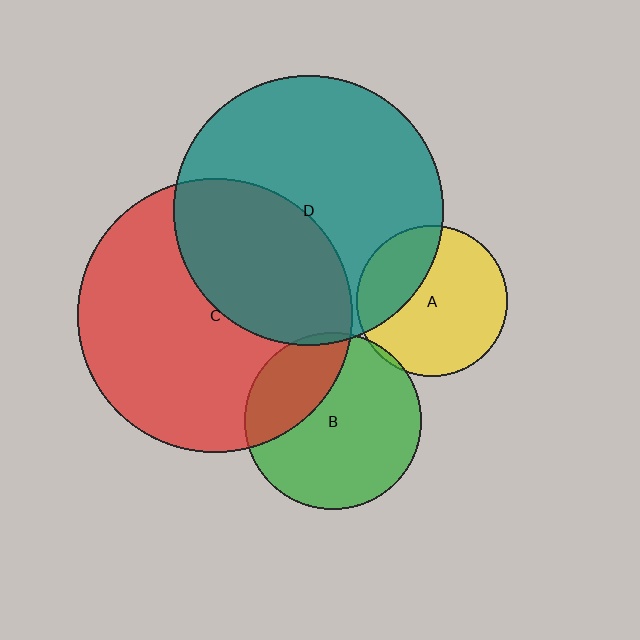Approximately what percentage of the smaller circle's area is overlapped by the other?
Approximately 30%.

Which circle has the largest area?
Circle C (red).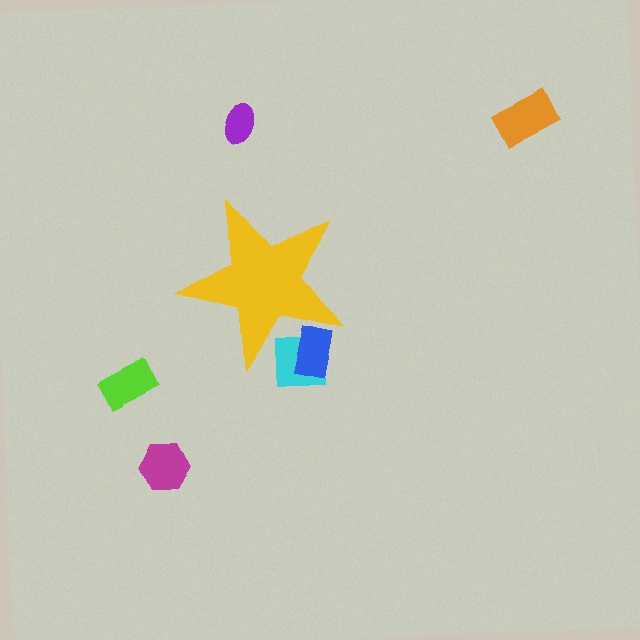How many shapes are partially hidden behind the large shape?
2 shapes are partially hidden.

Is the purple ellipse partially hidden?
No, the purple ellipse is fully visible.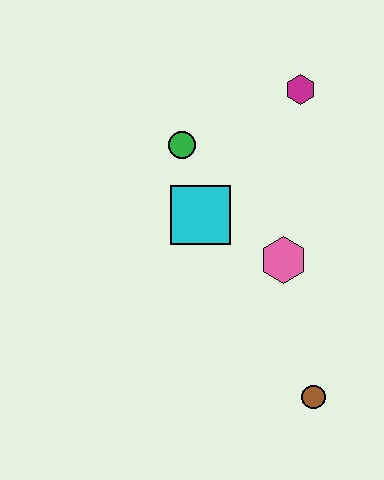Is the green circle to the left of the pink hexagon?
Yes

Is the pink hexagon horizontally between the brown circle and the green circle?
Yes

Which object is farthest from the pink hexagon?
The magenta hexagon is farthest from the pink hexagon.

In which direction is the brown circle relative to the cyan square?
The brown circle is below the cyan square.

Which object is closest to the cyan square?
The green circle is closest to the cyan square.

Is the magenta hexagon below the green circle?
No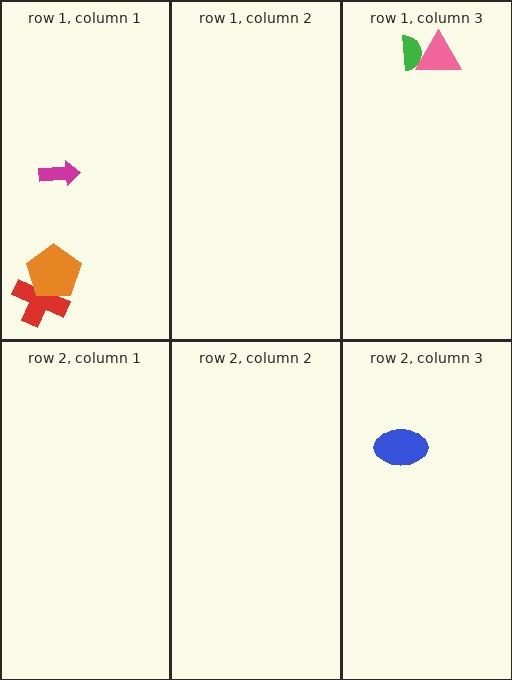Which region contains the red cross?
The row 1, column 1 region.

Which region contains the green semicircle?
The row 1, column 3 region.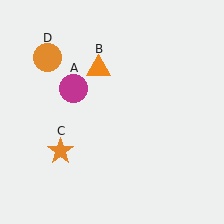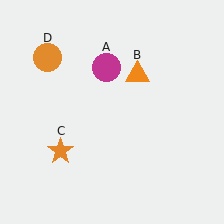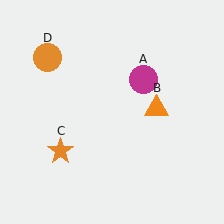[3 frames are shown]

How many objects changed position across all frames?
2 objects changed position: magenta circle (object A), orange triangle (object B).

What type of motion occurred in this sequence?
The magenta circle (object A), orange triangle (object B) rotated clockwise around the center of the scene.